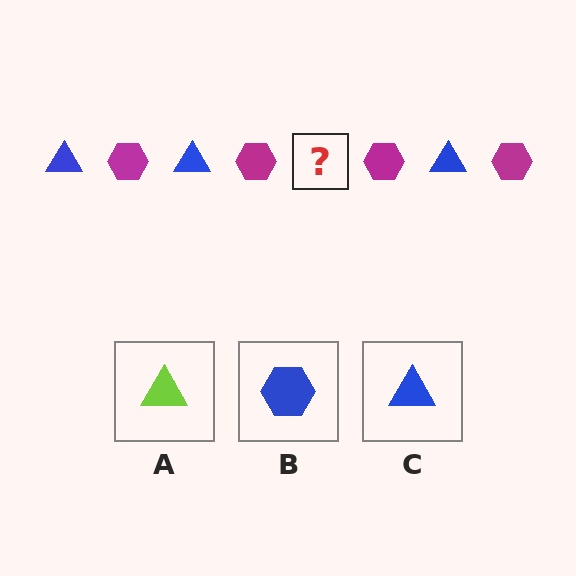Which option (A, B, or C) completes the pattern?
C.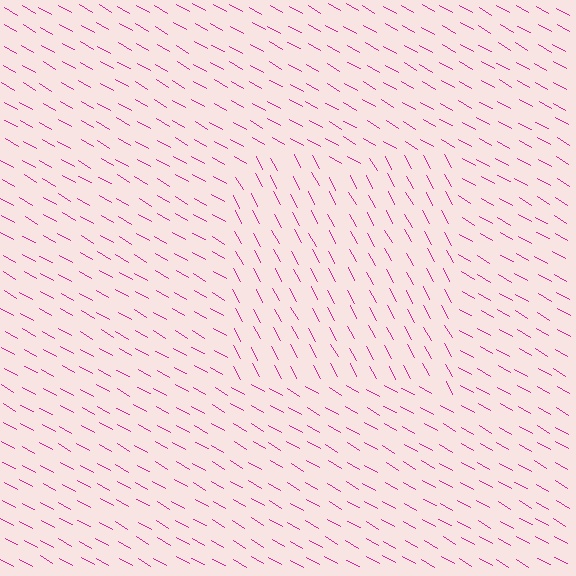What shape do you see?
I see a rectangle.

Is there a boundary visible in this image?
Yes, there is a texture boundary formed by a change in line orientation.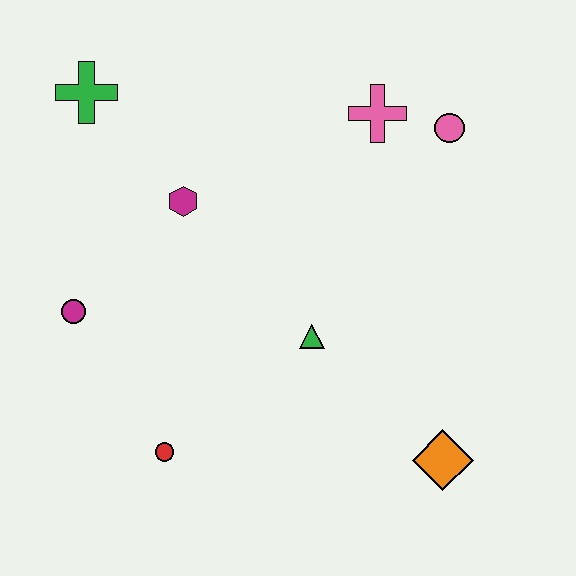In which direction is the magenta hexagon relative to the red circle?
The magenta hexagon is above the red circle.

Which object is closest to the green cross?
The magenta hexagon is closest to the green cross.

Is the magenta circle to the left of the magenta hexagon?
Yes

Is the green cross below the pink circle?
No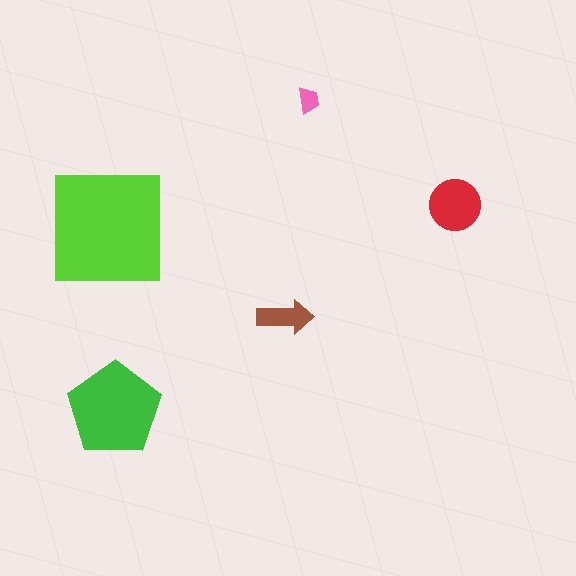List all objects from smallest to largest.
The pink trapezoid, the brown arrow, the red circle, the green pentagon, the lime square.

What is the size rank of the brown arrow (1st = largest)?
4th.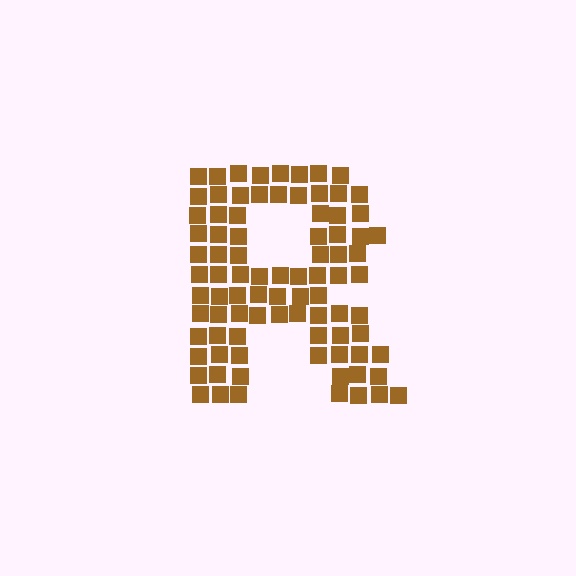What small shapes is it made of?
It is made of small squares.